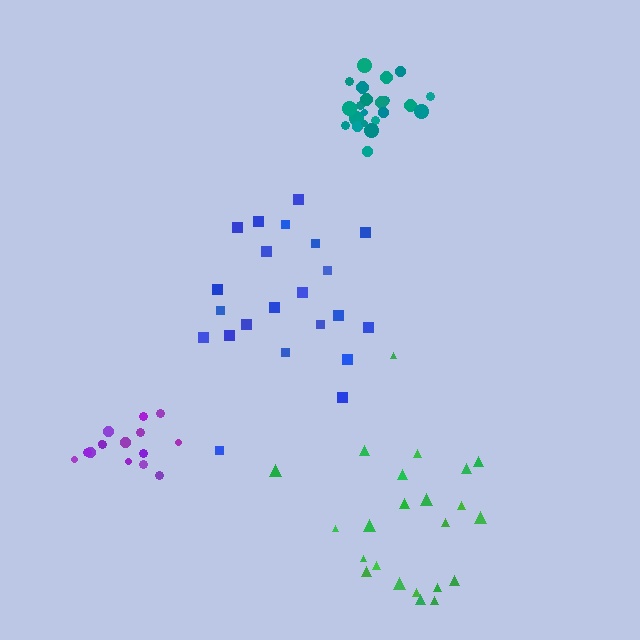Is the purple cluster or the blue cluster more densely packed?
Purple.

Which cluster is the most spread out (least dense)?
Blue.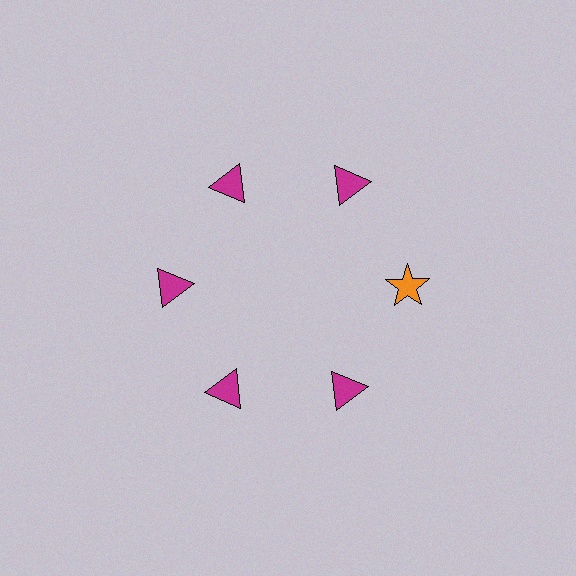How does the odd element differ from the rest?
It differs in both color (orange instead of magenta) and shape (star instead of triangle).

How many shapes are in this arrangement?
There are 6 shapes arranged in a ring pattern.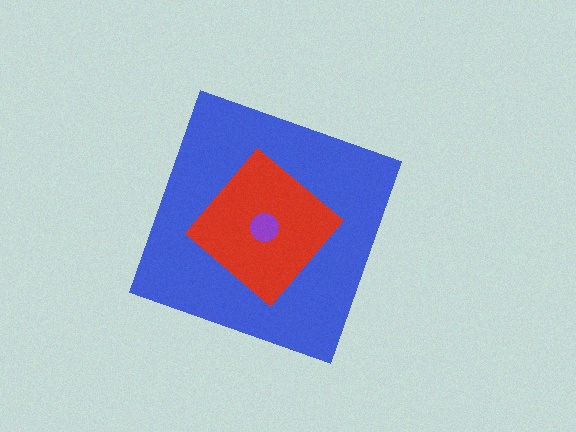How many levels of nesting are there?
3.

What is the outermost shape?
The blue diamond.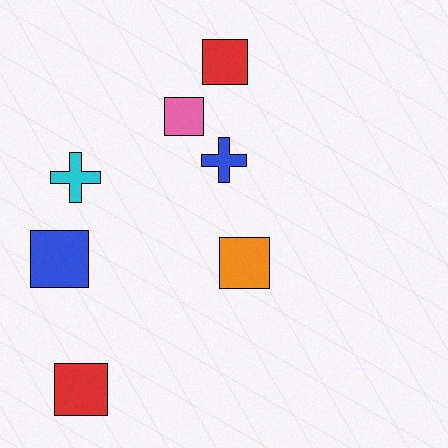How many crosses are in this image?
There are 2 crosses.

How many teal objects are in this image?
There are no teal objects.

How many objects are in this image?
There are 7 objects.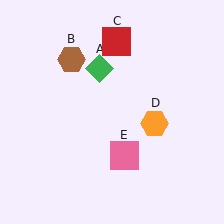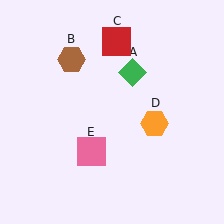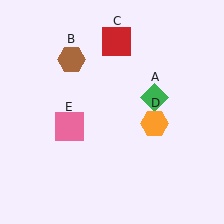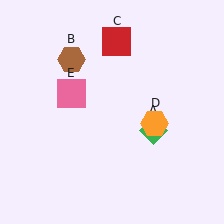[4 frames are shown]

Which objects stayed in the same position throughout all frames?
Brown hexagon (object B) and red square (object C) and orange hexagon (object D) remained stationary.